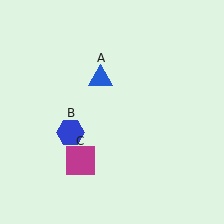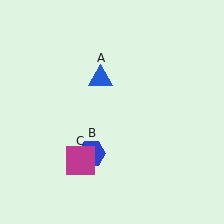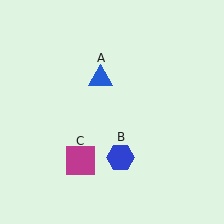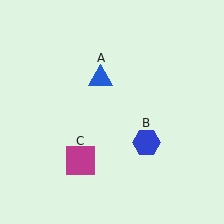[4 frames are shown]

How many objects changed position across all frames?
1 object changed position: blue hexagon (object B).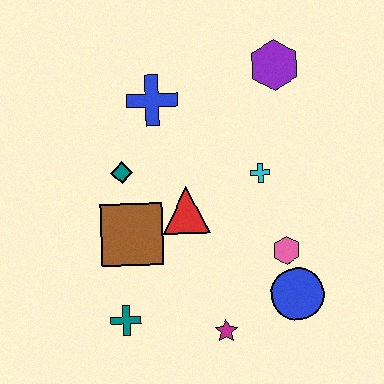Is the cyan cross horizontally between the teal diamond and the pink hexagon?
Yes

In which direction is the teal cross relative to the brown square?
The teal cross is below the brown square.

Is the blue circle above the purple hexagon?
No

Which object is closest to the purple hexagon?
The cyan cross is closest to the purple hexagon.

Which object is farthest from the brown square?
The purple hexagon is farthest from the brown square.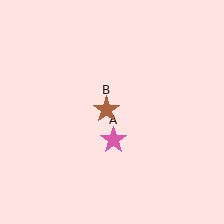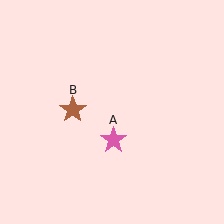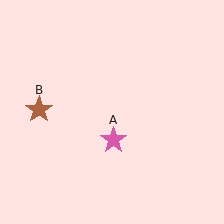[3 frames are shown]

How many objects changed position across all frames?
1 object changed position: brown star (object B).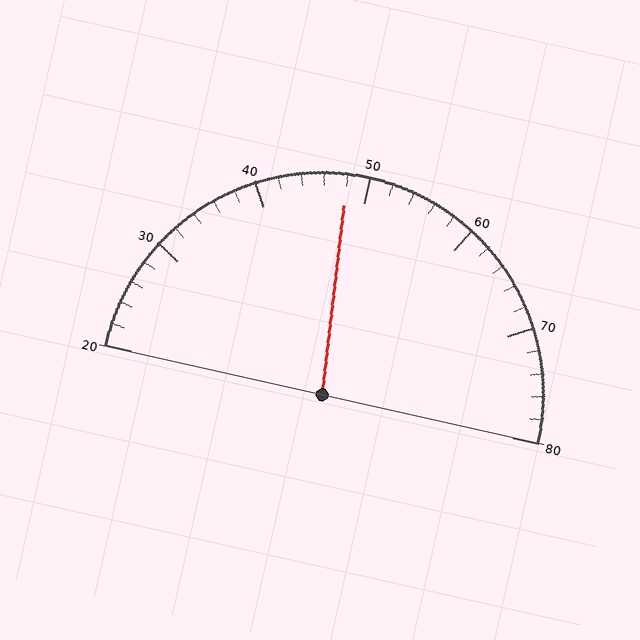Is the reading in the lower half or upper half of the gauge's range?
The reading is in the lower half of the range (20 to 80).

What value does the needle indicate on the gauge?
The needle indicates approximately 48.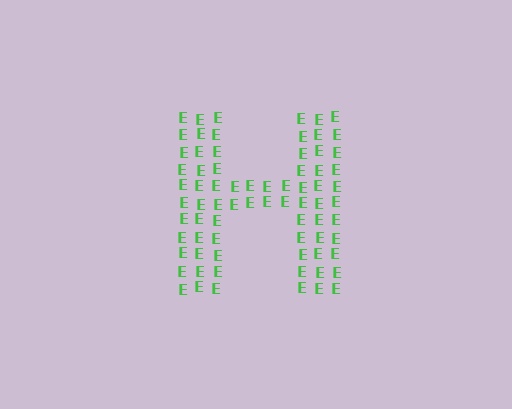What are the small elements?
The small elements are letter E's.